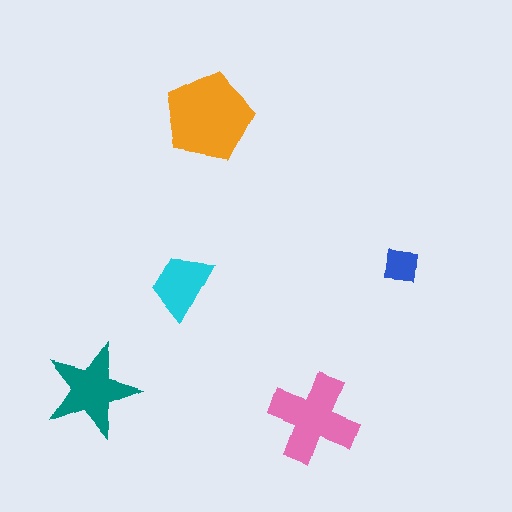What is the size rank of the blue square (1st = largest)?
5th.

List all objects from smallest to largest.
The blue square, the cyan trapezoid, the teal star, the pink cross, the orange pentagon.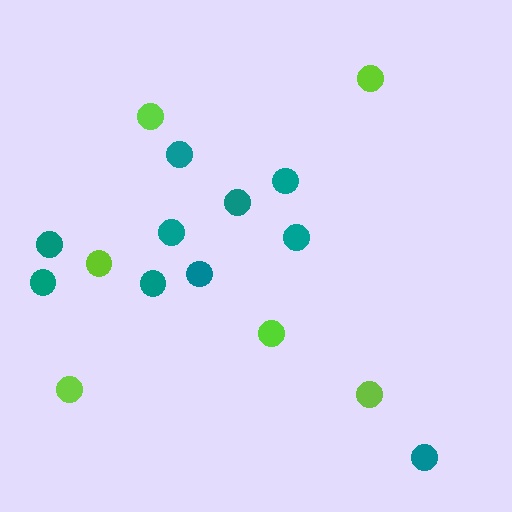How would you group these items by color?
There are 2 groups: one group of teal circles (10) and one group of lime circles (6).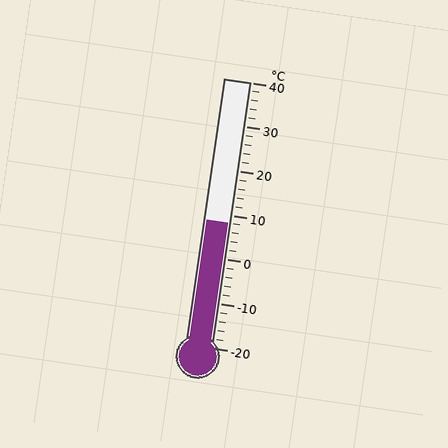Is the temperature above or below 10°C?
The temperature is below 10°C.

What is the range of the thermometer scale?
The thermometer scale ranges from -20°C to 40°C.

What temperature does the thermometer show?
The thermometer shows approximately 8°C.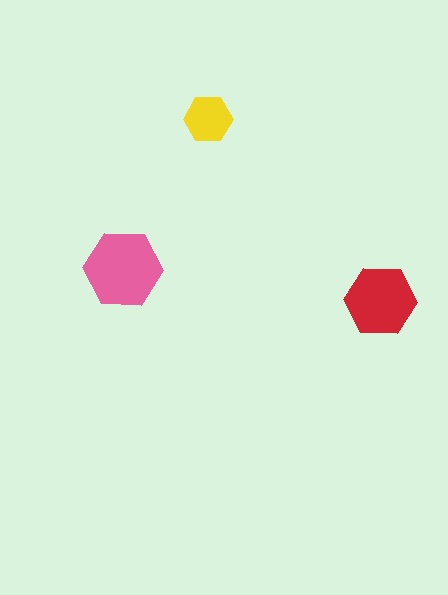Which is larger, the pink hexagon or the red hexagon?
The pink one.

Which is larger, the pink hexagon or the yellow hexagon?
The pink one.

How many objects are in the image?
There are 3 objects in the image.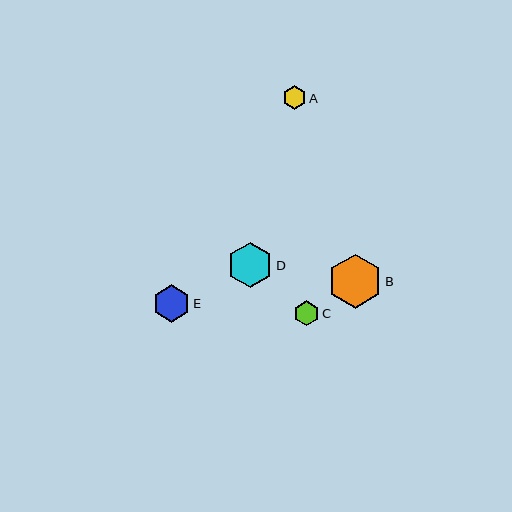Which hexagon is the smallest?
Hexagon A is the smallest with a size of approximately 23 pixels.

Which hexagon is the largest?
Hexagon B is the largest with a size of approximately 54 pixels.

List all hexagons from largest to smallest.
From largest to smallest: B, D, E, C, A.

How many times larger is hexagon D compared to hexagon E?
Hexagon D is approximately 1.2 times the size of hexagon E.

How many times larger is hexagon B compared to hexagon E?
Hexagon B is approximately 1.5 times the size of hexagon E.